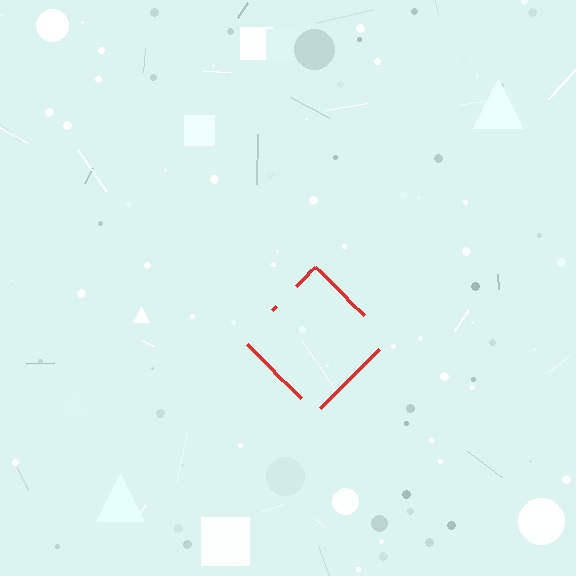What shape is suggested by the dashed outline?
The dashed outline suggests a diamond.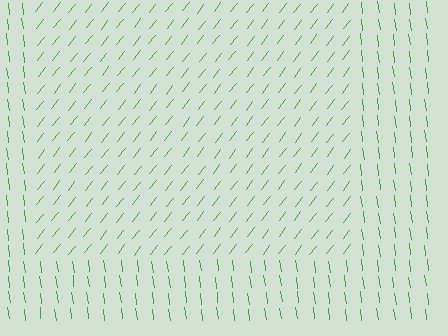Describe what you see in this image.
The image is filled with small green line segments. A rectangle region in the image has lines oriented differently from the surrounding lines, creating a visible texture boundary.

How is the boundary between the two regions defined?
The boundary is defined purely by a change in line orientation (approximately 45 degrees difference). All lines are the same color and thickness.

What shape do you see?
I see a rectangle.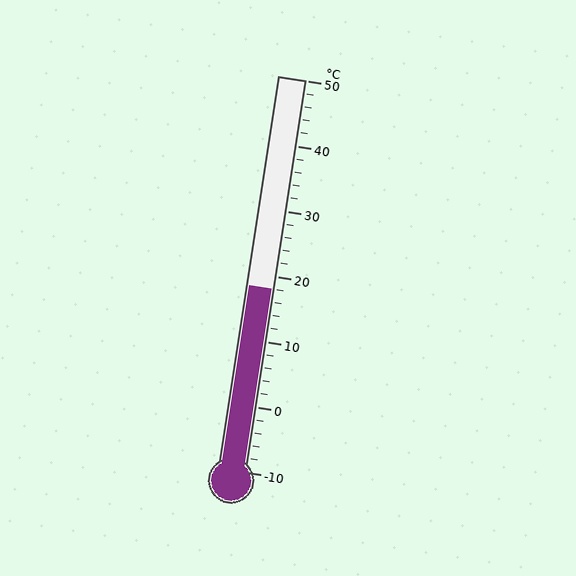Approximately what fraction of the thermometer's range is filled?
The thermometer is filled to approximately 45% of its range.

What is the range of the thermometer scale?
The thermometer scale ranges from -10°C to 50°C.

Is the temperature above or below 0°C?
The temperature is above 0°C.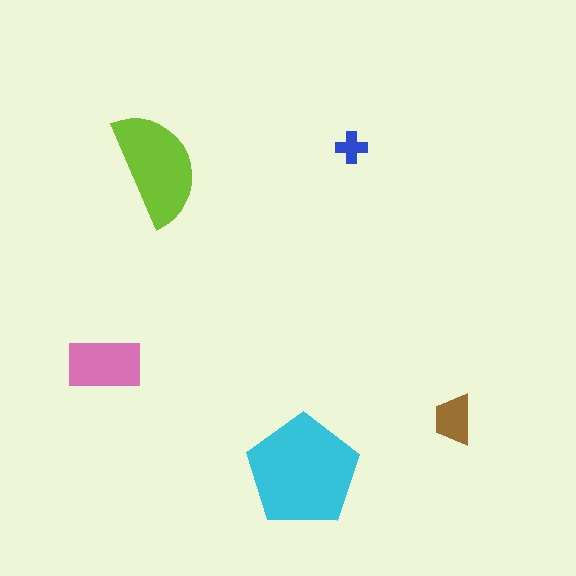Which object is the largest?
The cyan pentagon.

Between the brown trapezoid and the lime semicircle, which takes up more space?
The lime semicircle.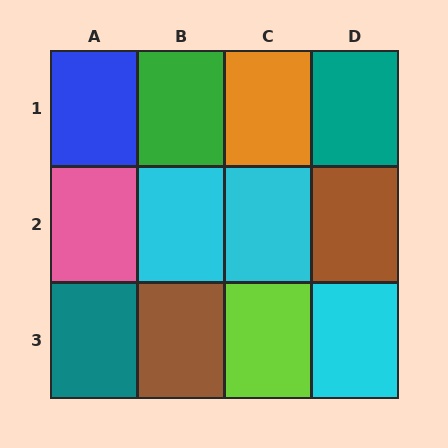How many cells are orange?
1 cell is orange.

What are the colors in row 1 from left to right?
Blue, green, orange, teal.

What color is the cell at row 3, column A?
Teal.